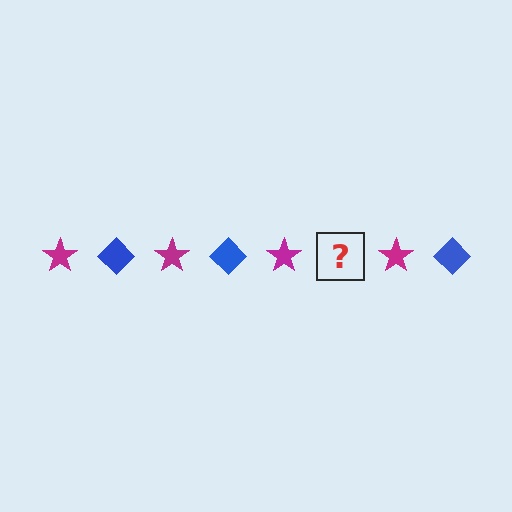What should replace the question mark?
The question mark should be replaced with a blue diamond.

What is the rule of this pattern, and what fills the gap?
The rule is that the pattern alternates between magenta star and blue diamond. The gap should be filled with a blue diamond.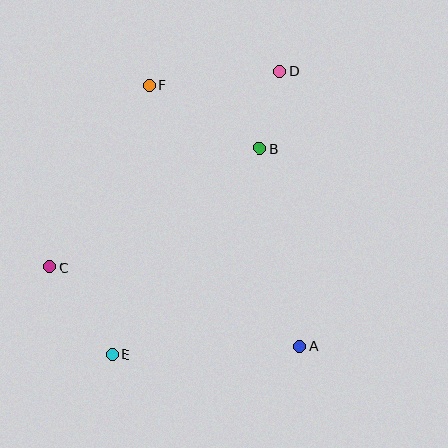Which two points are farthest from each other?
Points D and E are farthest from each other.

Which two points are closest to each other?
Points B and D are closest to each other.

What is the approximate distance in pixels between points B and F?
The distance between B and F is approximately 127 pixels.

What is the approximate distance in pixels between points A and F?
The distance between A and F is approximately 302 pixels.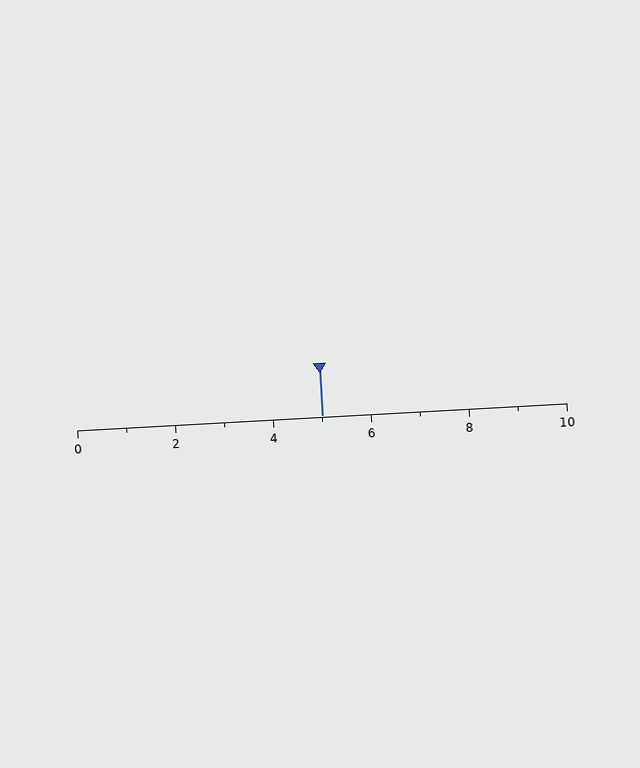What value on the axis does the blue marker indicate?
The marker indicates approximately 5.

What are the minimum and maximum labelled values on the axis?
The axis runs from 0 to 10.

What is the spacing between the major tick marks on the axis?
The major ticks are spaced 2 apart.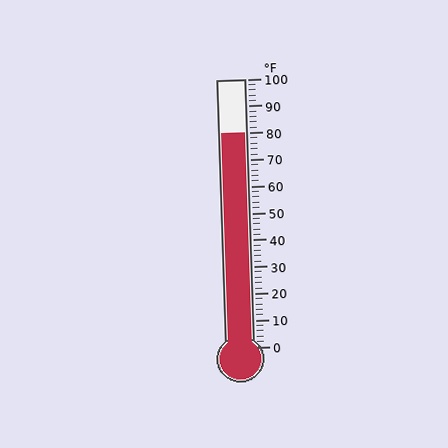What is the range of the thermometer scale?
The thermometer scale ranges from 0°F to 100°F.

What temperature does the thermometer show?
The thermometer shows approximately 80°F.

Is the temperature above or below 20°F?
The temperature is above 20°F.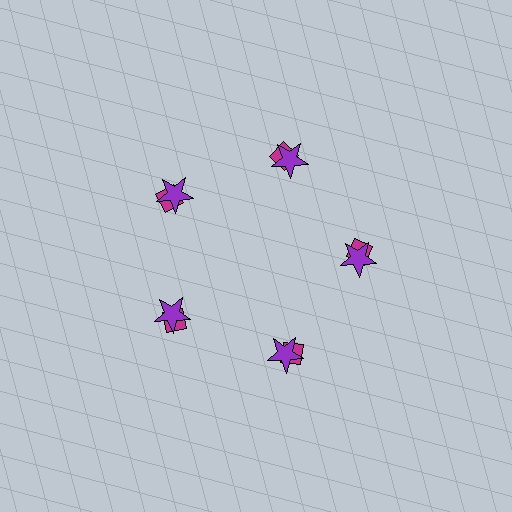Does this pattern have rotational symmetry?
Yes, this pattern has 5-fold rotational symmetry. It looks the same after rotating 72 degrees around the center.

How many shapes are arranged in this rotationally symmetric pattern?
There are 10 shapes, arranged in 5 groups of 2.